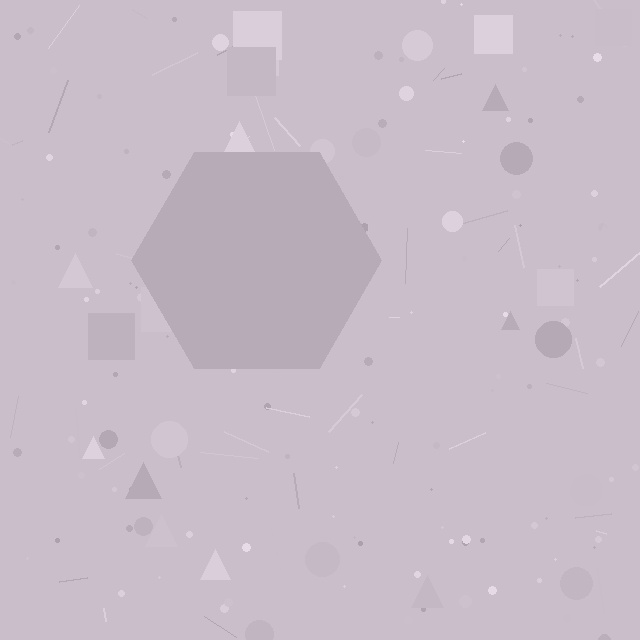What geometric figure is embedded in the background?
A hexagon is embedded in the background.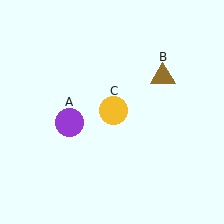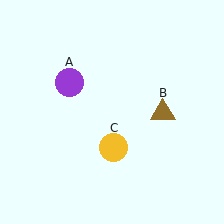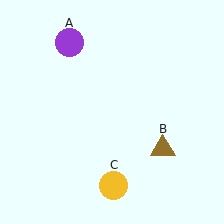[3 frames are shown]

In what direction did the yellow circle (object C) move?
The yellow circle (object C) moved down.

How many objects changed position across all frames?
3 objects changed position: purple circle (object A), brown triangle (object B), yellow circle (object C).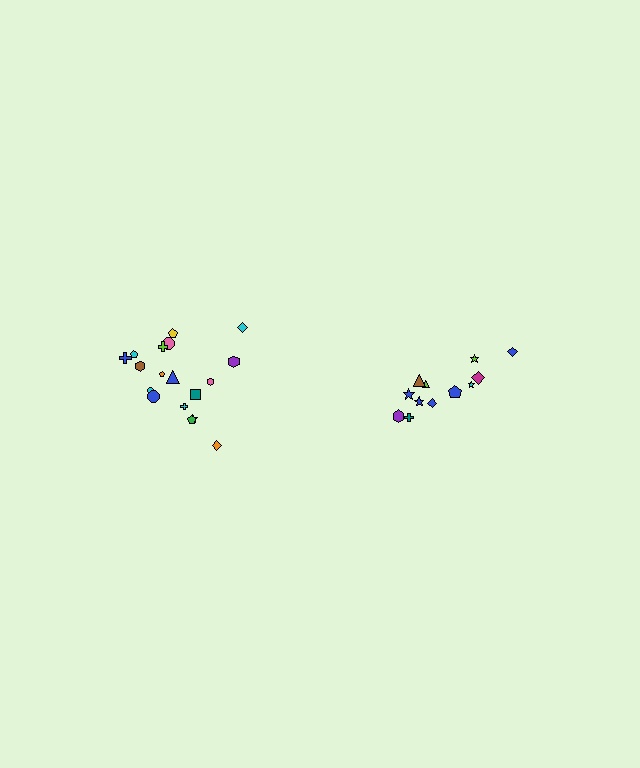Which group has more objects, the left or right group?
The left group.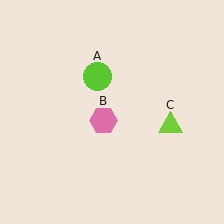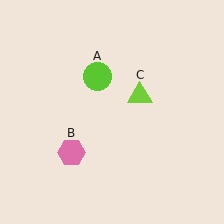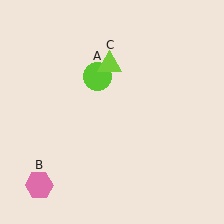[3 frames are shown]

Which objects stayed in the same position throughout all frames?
Lime circle (object A) remained stationary.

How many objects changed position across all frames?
2 objects changed position: pink hexagon (object B), lime triangle (object C).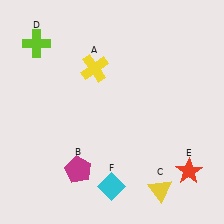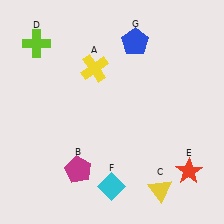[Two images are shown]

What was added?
A blue pentagon (G) was added in Image 2.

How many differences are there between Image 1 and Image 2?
There is 1 difference between the two images.